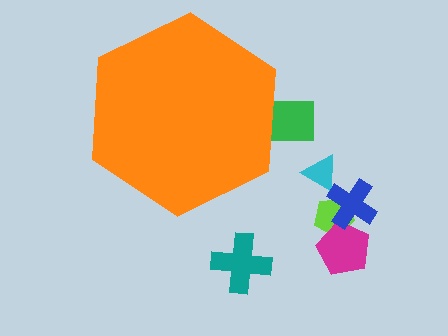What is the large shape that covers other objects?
An orange hexagon.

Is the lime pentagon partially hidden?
No, the lime pentagon is fully visible.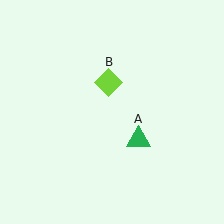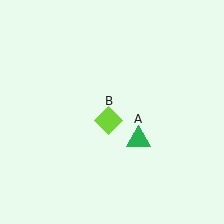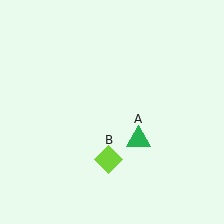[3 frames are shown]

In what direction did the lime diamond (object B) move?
The lime diamond (object B) moved down.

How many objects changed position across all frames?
1 object changed position: lime diamond (object B).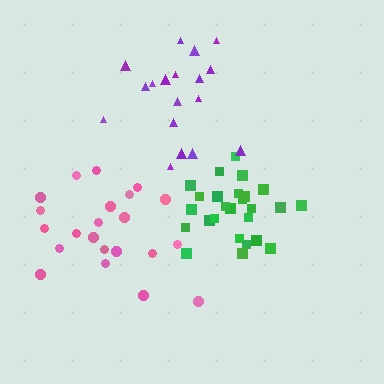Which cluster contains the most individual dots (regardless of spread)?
Green (26).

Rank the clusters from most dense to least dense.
green, pink, purple.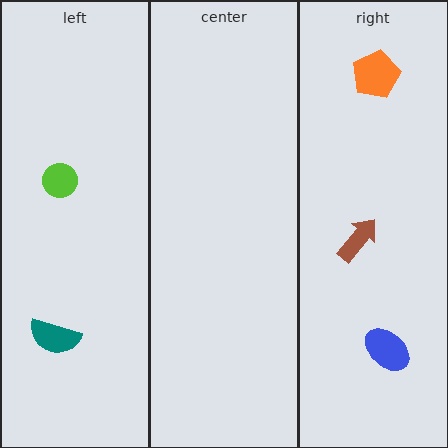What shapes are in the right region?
The orange pentagon, the brown arrow, the blue ellipse.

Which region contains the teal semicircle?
The left region.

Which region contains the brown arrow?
The right region.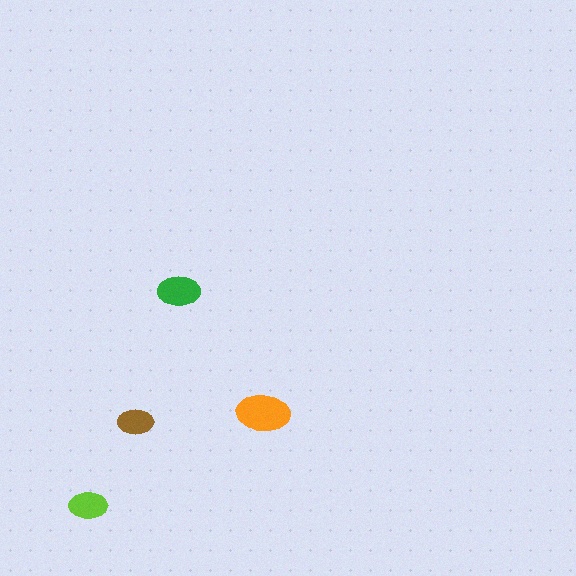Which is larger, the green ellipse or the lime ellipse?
The green one.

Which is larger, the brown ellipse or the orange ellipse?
The orange one.